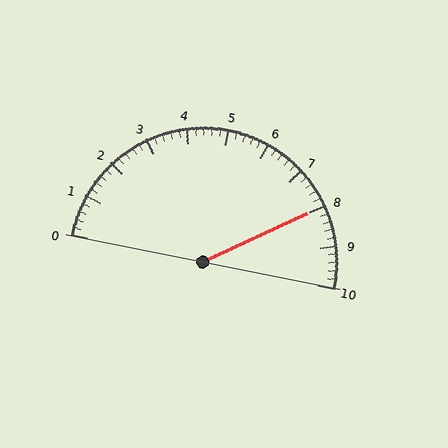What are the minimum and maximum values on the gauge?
The gauge ranges from 0 to 10.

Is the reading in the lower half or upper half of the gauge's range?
The reading is in the upper half of the range (0 to 10).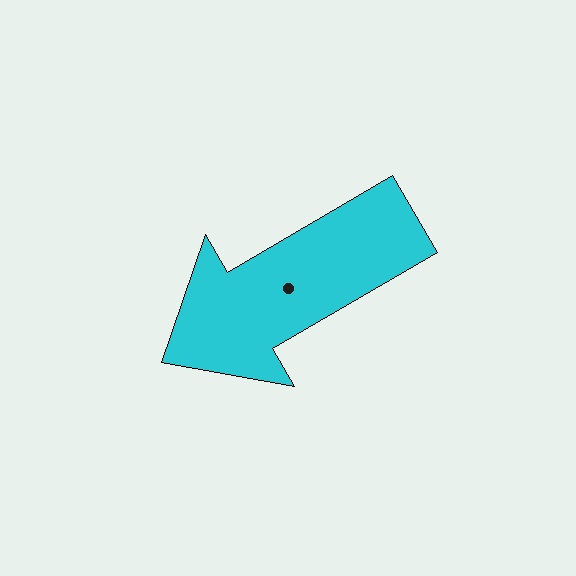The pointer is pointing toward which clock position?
Roughly 8 o'clock.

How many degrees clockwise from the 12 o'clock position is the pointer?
Approximately 240 degrees.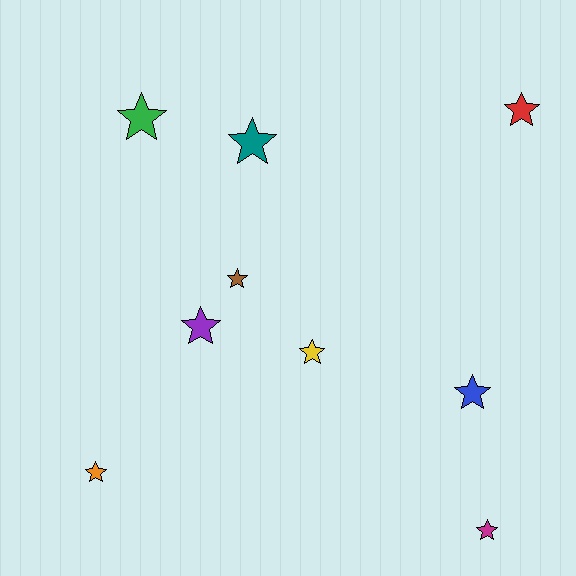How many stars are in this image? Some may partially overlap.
There are 9 stars.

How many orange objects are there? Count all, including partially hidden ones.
There is 1 orange object.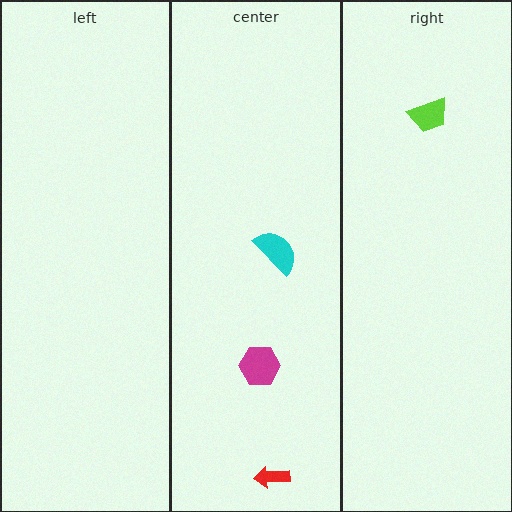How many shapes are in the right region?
1.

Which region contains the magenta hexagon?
The center region.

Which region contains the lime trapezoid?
The right region.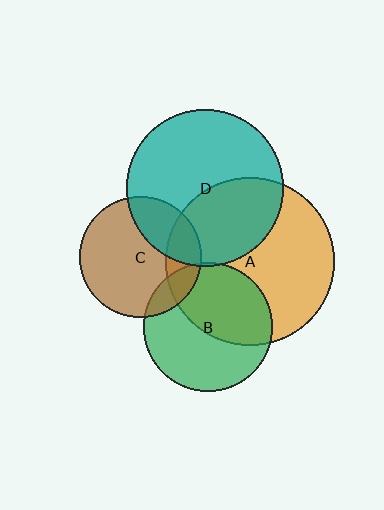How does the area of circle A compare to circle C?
Approximately 1.9 times.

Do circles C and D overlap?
Yes.